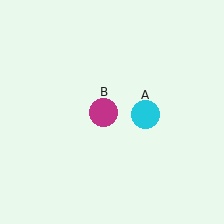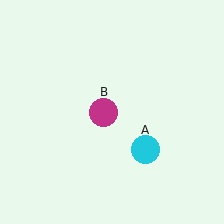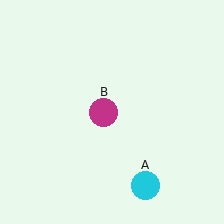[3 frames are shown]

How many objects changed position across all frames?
1 object changed position: cyan circle (object A).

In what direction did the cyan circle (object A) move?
The cyan circle (object A) moved down.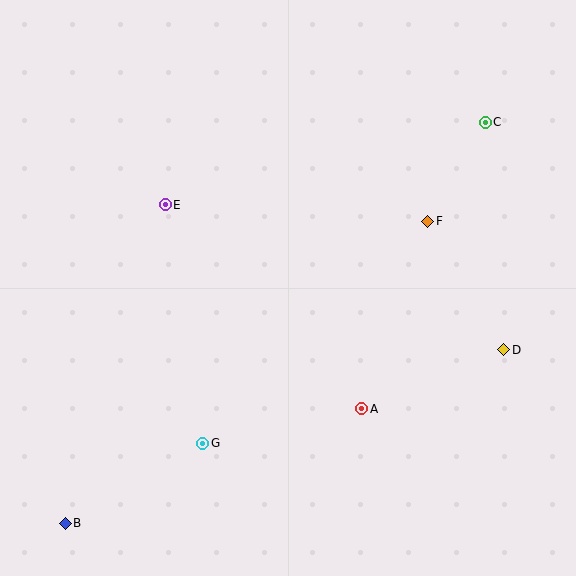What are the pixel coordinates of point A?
Point A is at (362, 409).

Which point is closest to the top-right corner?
Point C is closest to the top-right corner.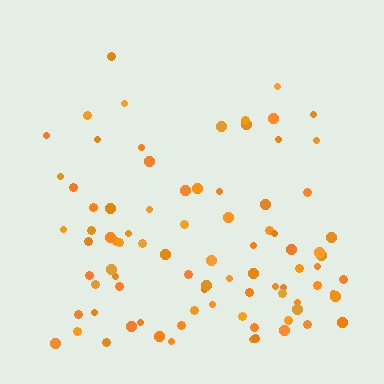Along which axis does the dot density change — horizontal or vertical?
Vertical.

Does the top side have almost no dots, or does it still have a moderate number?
Still a moderate number, just noticeably fewer than the bottom.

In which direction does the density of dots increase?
From top to bottom, with the bottom side densest.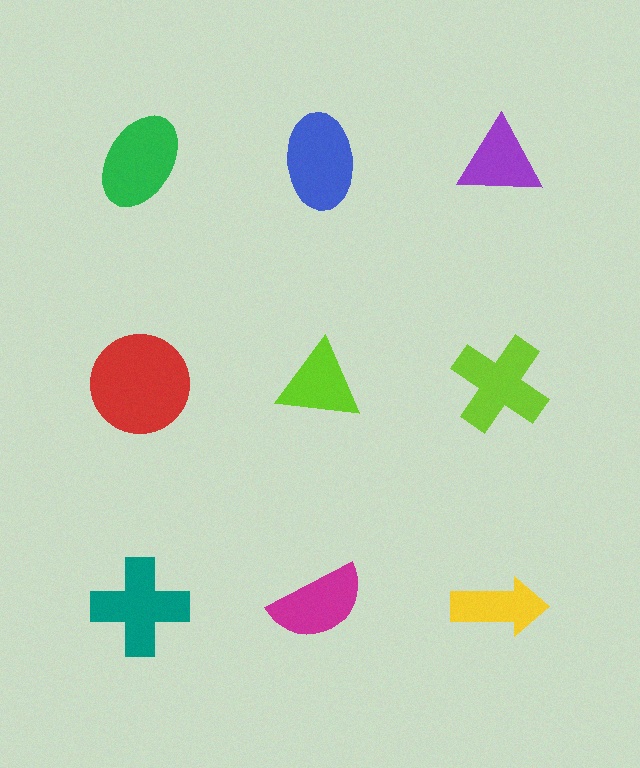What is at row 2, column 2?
A lime triangle.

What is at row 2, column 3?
A lime cross.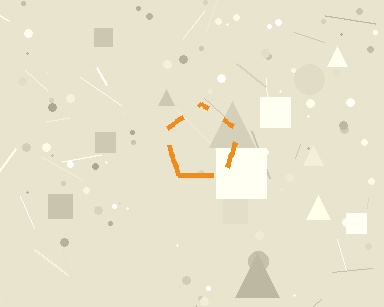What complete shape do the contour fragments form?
The contour fragments form a pentagon.